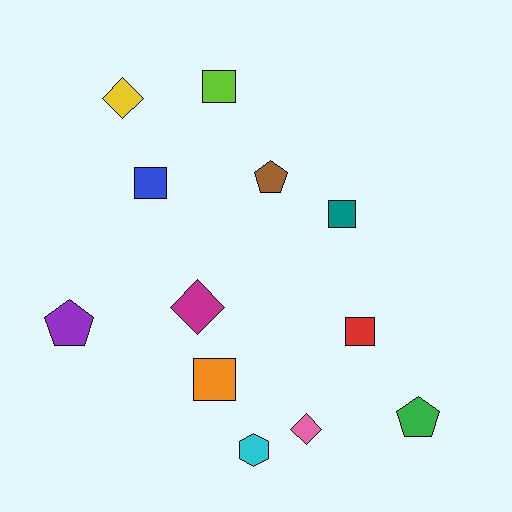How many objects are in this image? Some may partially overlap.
There are 12 objects.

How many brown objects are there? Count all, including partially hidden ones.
There is 1 brown object.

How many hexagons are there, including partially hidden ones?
There is 1 hexagon.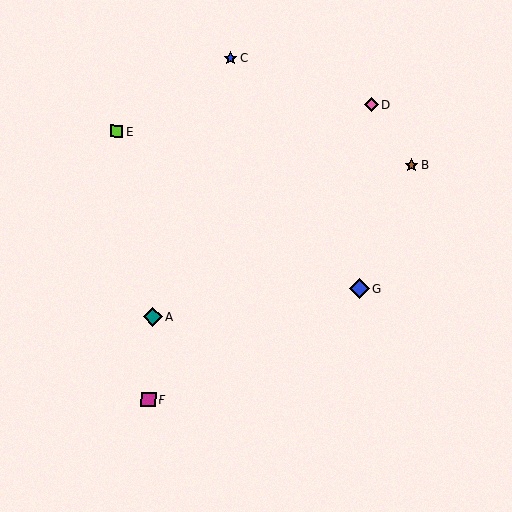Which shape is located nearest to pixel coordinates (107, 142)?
The lime square (labeled E) at (117, 131) is nearest to that location.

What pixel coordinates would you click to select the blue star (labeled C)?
Click at (230, 58) to select the blue star C.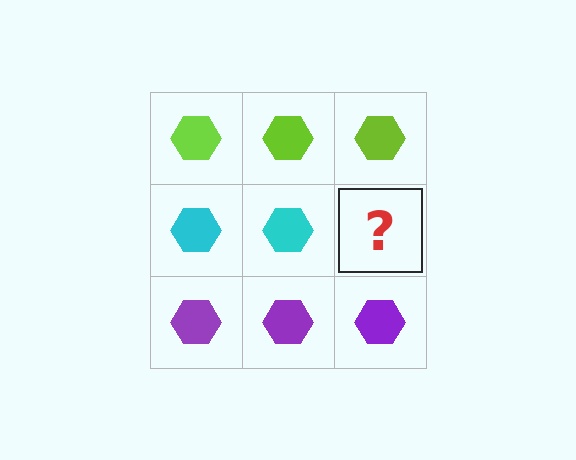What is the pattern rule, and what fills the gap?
The rule is that each row has a consistent color. The gap should be filled with a cyan hexagon.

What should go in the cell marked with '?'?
The missing cell should contain a cyan hexagon.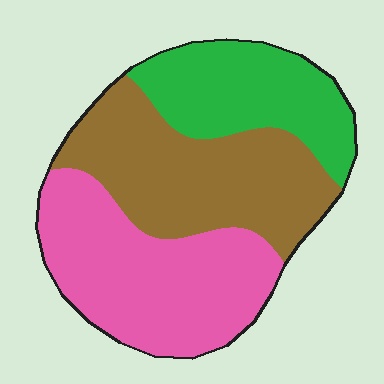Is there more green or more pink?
Pink.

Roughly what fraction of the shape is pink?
Pink covers around 40% of the shape.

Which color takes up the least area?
Green, at roughly 25%.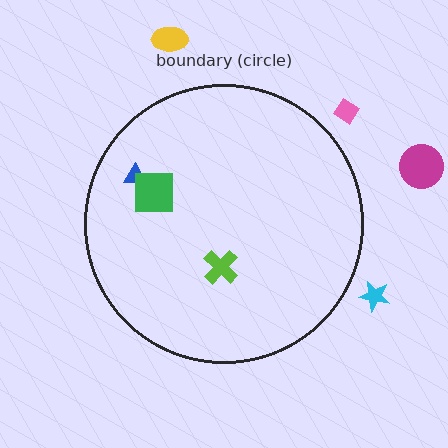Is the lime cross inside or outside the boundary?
Inside.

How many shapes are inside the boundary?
3 inside, 4 outside.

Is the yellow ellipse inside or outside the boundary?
Outside.